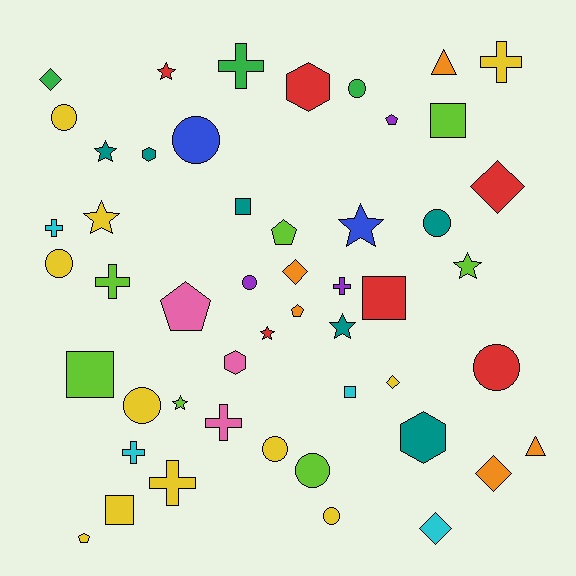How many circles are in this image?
There are 11 circles.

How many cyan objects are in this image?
There are 4 cyan objects.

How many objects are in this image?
There are 50 objects.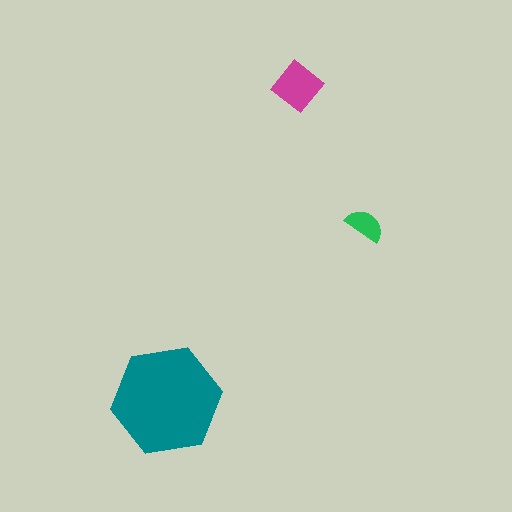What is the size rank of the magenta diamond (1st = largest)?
2nd.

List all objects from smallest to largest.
The green semicircle, the magenta diamond, the teal hexagon.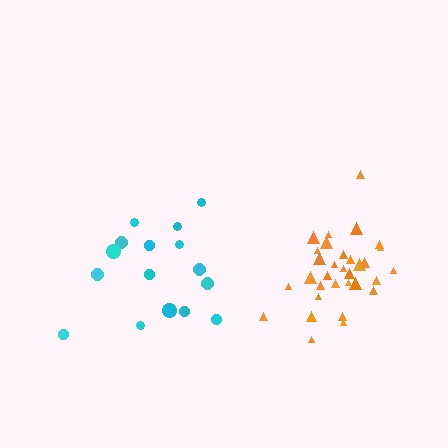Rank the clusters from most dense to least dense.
orange, cyan.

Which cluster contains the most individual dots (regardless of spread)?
Orange (32).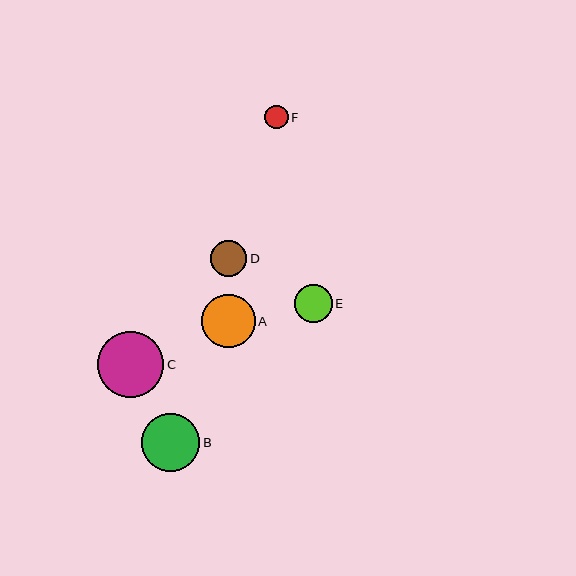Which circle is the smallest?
Circle F is the smallest with a size of approximately 23 pixels.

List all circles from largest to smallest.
From largest to smallest: C, B, A, E, D, F.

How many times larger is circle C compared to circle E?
Circle C is approximately 1.7 times the size of circle E.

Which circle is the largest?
Circle C is the largest with a size of approximately 66 pixels.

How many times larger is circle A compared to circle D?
Circle A is approximately 1.5 times the size of circle D.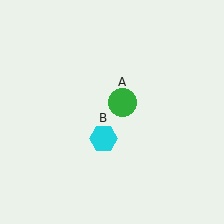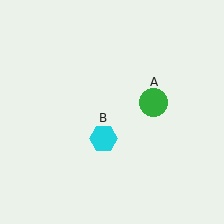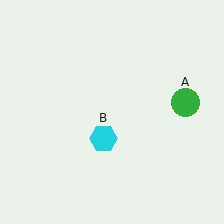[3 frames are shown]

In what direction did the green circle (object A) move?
The green circle (object A) moved right.